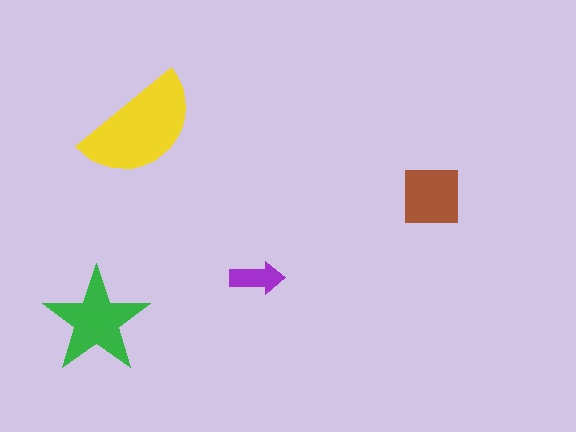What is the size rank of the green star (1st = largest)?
2nd.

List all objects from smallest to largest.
The purple arrow, the brown square, the green star, the yellow semicircle.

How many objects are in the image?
There are 4 objects in the image.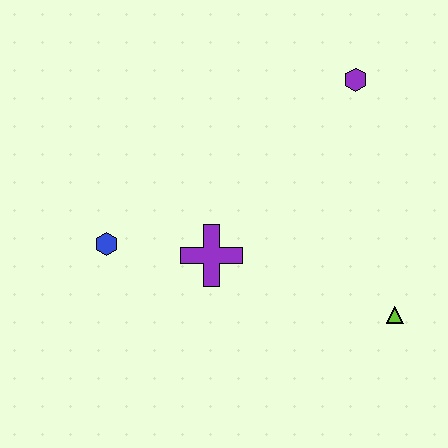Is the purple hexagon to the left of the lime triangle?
Yes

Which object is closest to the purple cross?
The blue hexagon is closest to the purple cross.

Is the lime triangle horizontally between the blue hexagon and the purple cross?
No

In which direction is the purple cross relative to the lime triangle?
The purple cross is to the left of the lime triangle.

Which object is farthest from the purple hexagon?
The blue hexagon is farthest from the purple hexagon.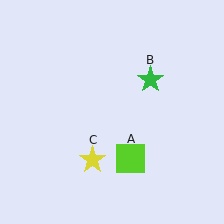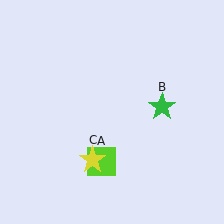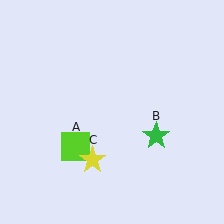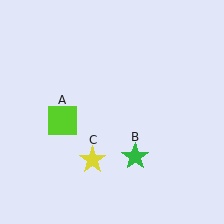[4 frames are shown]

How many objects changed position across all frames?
2 objects changed position: lime square (object A), green star (object B).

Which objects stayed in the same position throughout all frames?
Yellow star (object C) remained stationary.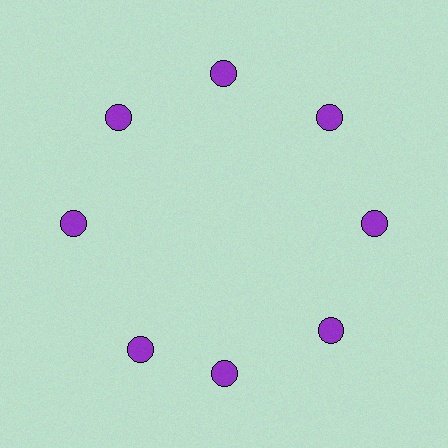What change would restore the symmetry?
The symmetry would be restored by rotating it back into even spacing with its neighbors so that all 8 circles sit at equal angles and equal distance from the center.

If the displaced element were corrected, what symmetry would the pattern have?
It would have 8-fold rotational symmetry — the pattern would map onto itself every 45 degrees.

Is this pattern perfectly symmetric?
No. The 8 purple circles are arranged in a ring, but one element near the 8 o'clock position is rotated out of alignment along the ring, breaking the 8-fold rotational symmetry.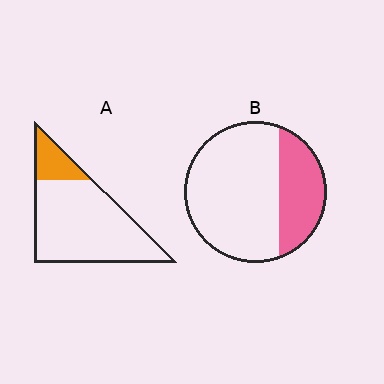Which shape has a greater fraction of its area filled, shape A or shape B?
Shape B.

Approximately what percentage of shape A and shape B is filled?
A is approximately 15% and B is approximately 30%.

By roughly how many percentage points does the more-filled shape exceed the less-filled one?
By roughly 10 percentage points (B over A).